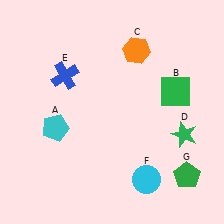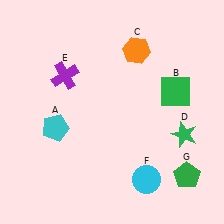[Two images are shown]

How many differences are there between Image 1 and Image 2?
There is 1 difference between the two images.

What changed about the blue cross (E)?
In Image 1, E is blue. In Image 2, it changed to purple.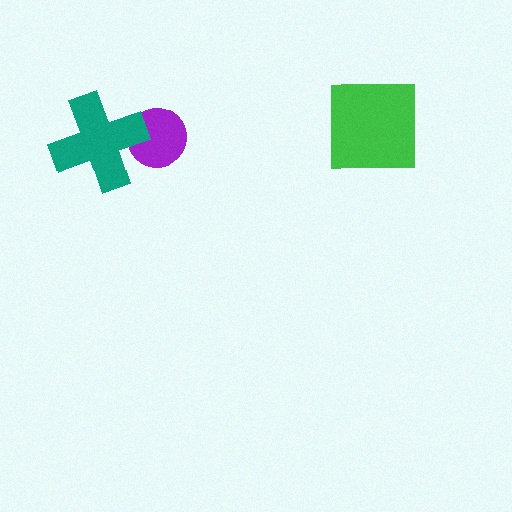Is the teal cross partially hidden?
No, no other shape covers it.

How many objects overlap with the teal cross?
1 object overlaps with the teal cross.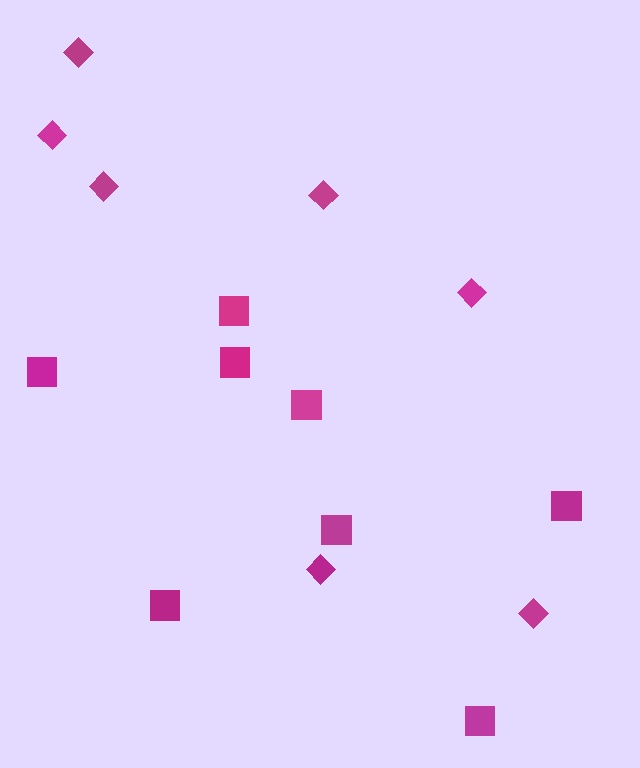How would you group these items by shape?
There are 2 groups: one group of squares (8) and one group of diamonds (7).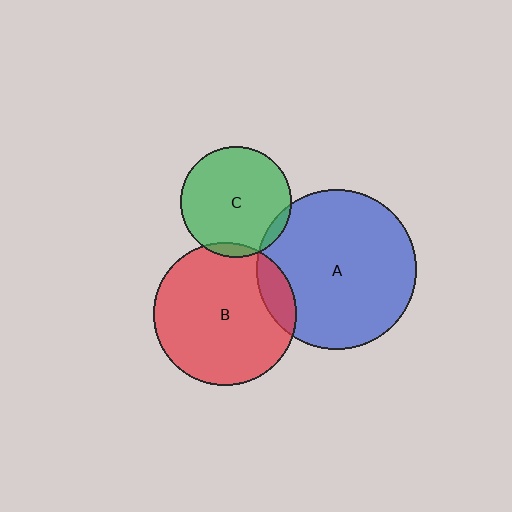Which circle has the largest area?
Circle A (blue).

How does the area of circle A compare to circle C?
Approximately 2.1 times.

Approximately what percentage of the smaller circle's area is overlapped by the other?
Approximately 5%.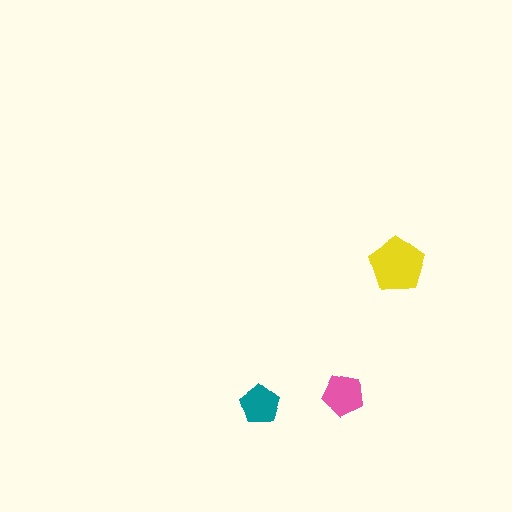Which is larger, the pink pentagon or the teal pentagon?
The pink one.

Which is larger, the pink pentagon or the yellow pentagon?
The yellow one.